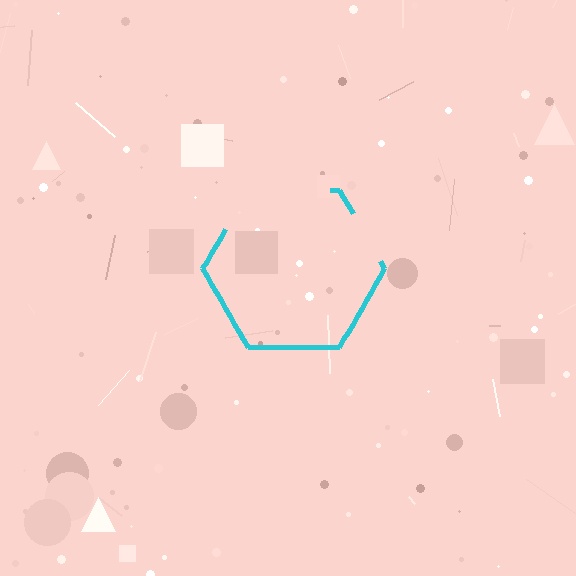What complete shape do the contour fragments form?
The contour fragments form a hexagon.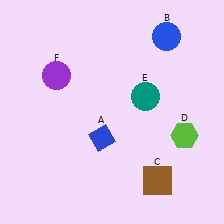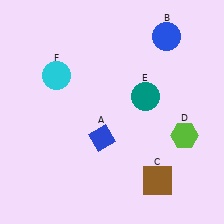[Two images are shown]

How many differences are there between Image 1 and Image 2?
There is 1 difference between the two images.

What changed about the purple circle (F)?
In Image 1, F is purple. In Image 2, it changed to cyan.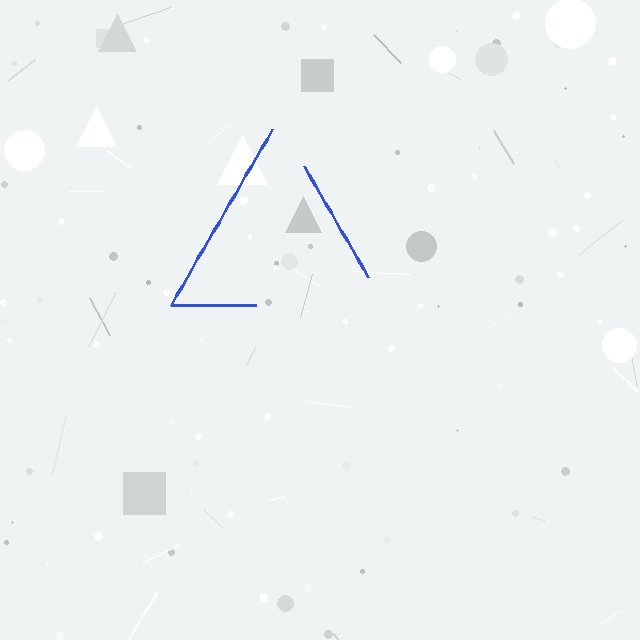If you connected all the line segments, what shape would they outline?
They would outline a triangle.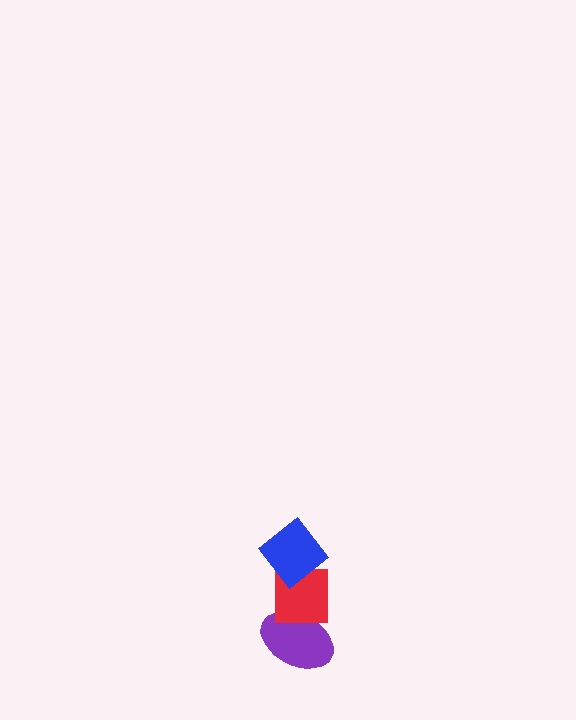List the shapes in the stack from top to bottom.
From top to bottom: the blue diamond, the red square, the purple ellipse.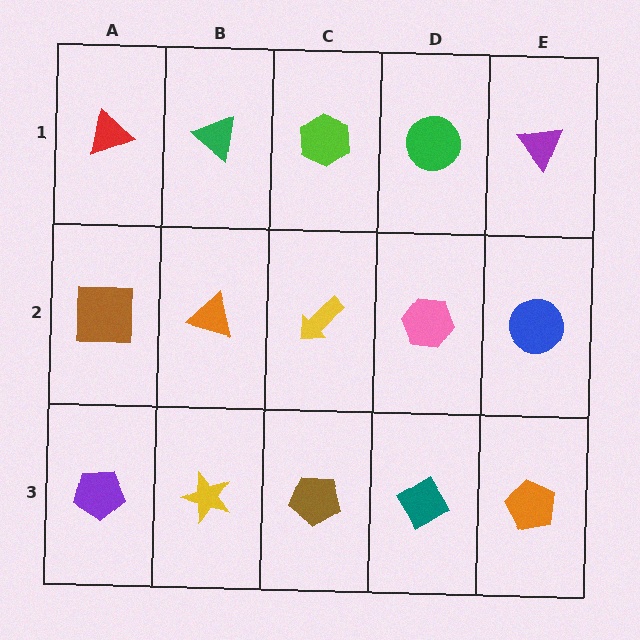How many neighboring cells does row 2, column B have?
4.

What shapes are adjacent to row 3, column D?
A pink hexagon (row 2, column D), a brown pentagon (row 3, column C), an orange pentagon (row 3, column E).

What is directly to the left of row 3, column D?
A brown pentagon.